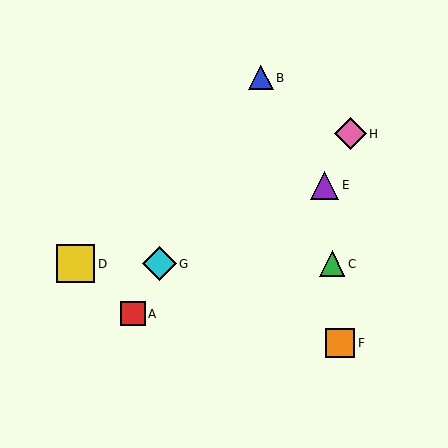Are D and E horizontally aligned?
No, D is at y≈264 and E is at y≈185.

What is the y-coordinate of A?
Object A is at y≈314.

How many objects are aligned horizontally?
3 objects (C, D, G) are aligned horizontally.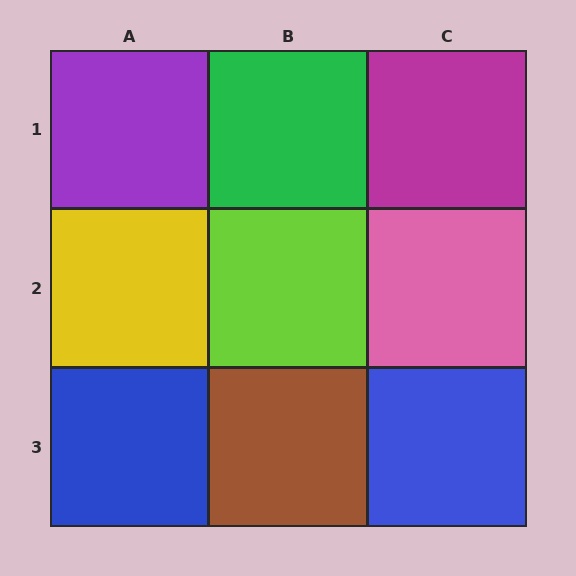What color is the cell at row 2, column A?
Yellow.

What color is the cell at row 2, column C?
Pink.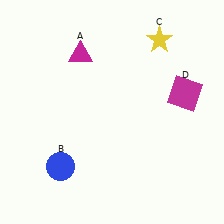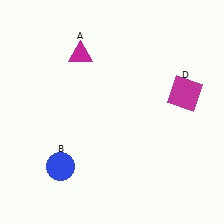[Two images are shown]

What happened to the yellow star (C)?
The yellow star (C) was removed in Image 2. It was in the top-right area of Image 1.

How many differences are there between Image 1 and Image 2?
There is 1 difference between the two images.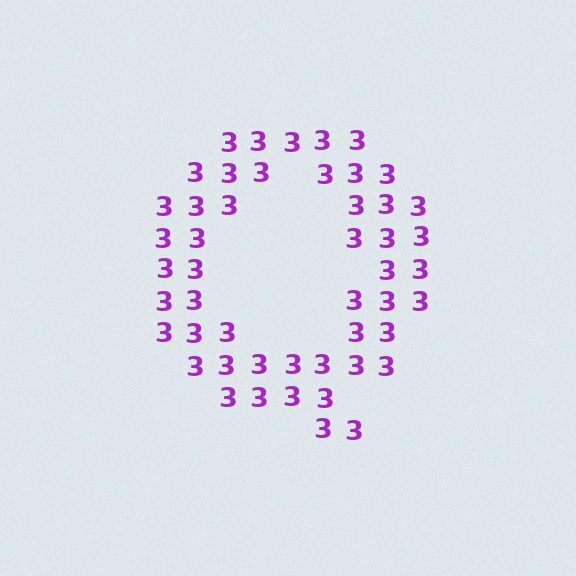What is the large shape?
The large shape is the letter Q.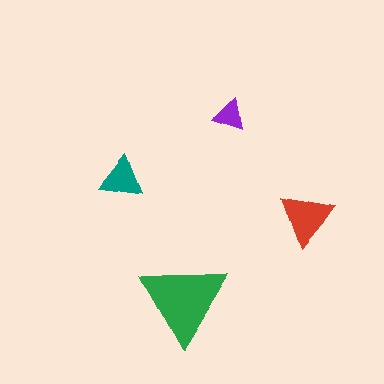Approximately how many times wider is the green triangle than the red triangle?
About 1.5 times wider.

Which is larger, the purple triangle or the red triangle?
The red one.